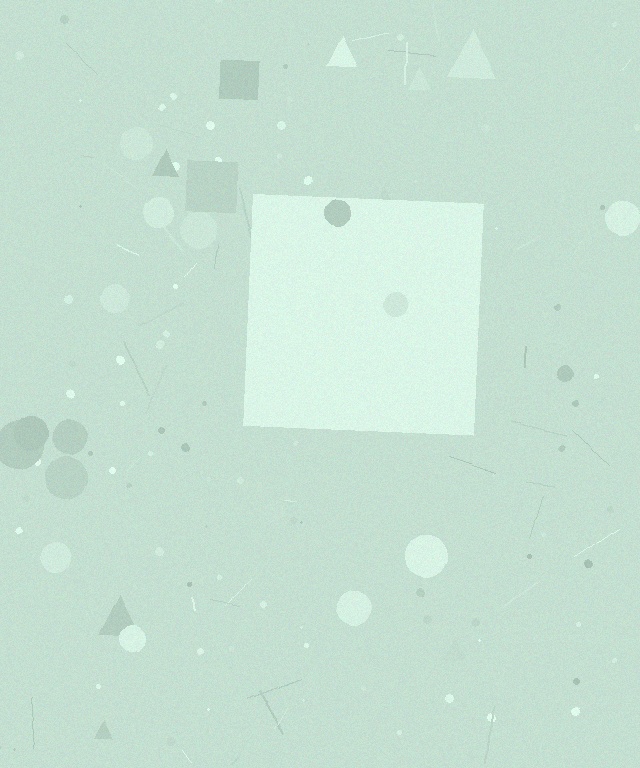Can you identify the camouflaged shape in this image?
The camouflaged shape is a square.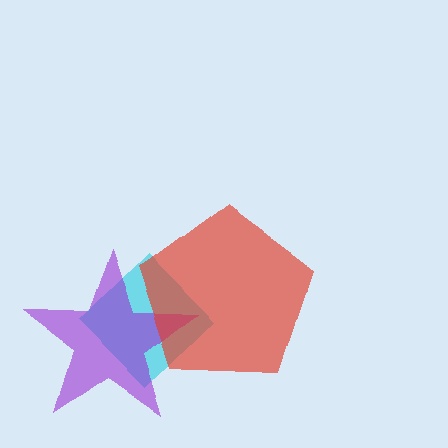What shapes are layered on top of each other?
The layered shapes are: a cyan diamond, a purple star, a red pentagon.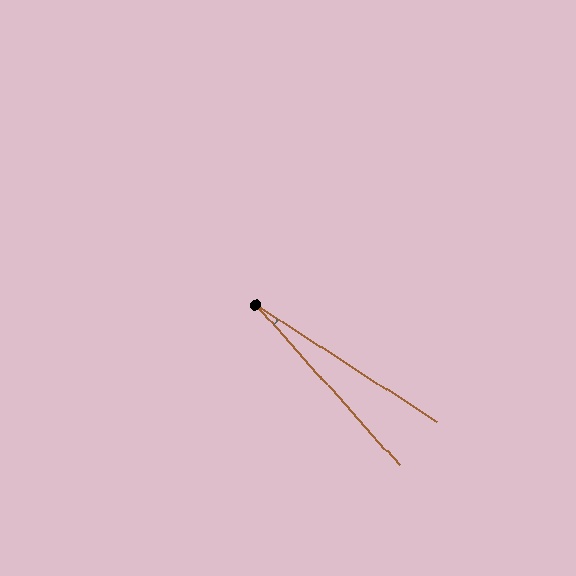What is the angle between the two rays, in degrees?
Approximately 15 degrees.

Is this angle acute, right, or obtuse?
It is acute.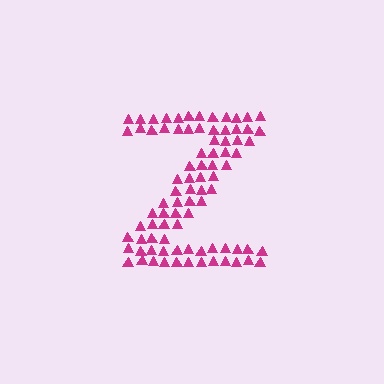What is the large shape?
The large shape is the letter Z.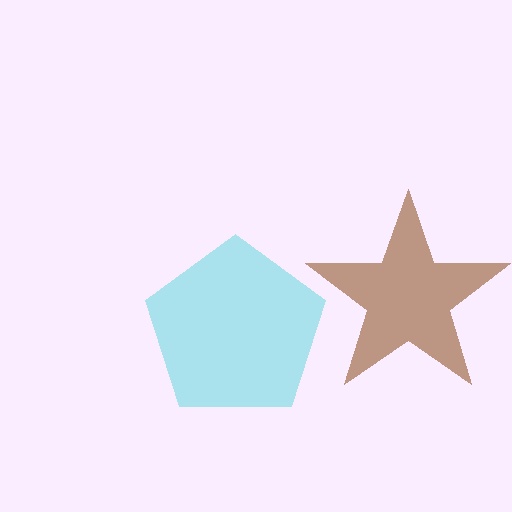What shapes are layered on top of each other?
The layered shapes are: a cyan pentagon, a brown star.